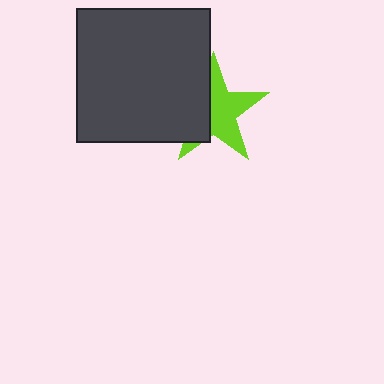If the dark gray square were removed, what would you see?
You would see the complete lime star.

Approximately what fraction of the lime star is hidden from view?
Roughly 43% of the lime star is hidden behind the dark gray square.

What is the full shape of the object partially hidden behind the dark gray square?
The partially hidden object is a lime star.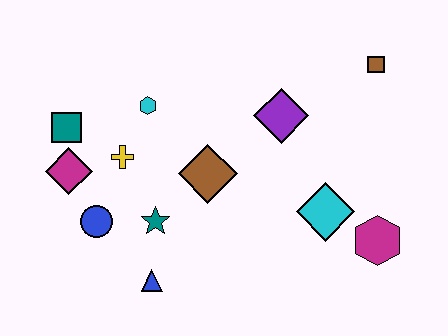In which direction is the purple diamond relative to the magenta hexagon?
The purple diamond is above the magenta hexagon.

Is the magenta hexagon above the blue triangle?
Yes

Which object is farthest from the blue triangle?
The brown square is farthest from the blue triangle.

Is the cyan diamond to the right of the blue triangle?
Yes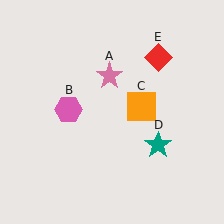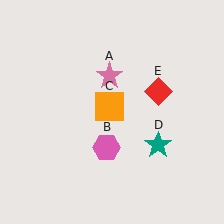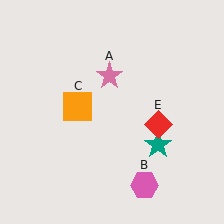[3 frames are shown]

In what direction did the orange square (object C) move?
The orange square (object C) moved left.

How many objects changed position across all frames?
3 objects changed position: pink hexagon (object B), orange square (object C), red diamond (object E).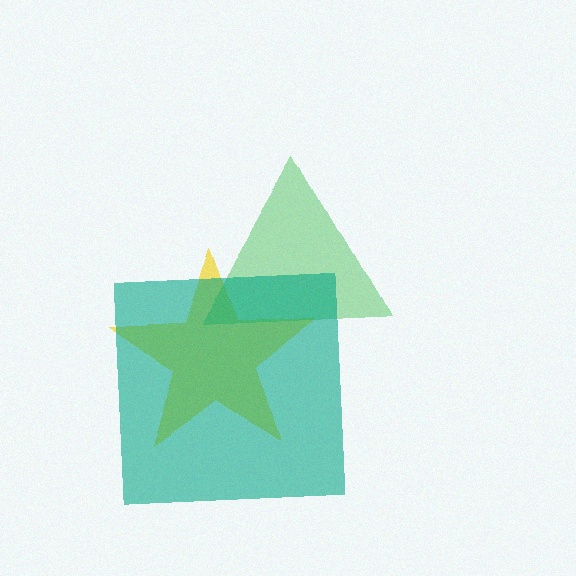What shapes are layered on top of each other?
The layered shapes are: a yellow star, a green triangle, a teal square.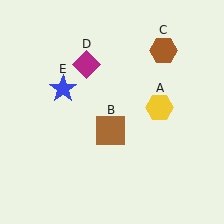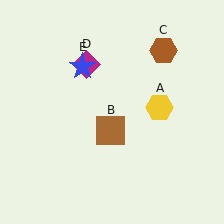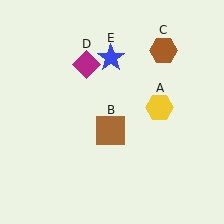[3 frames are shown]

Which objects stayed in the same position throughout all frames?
Yellow hexagon (object A) and brown square (object B) and brown hexagon (object C) and magenta diamond (object D) remained stationary.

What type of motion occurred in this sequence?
The blue star (object E) rotated clockwise around the center of the scene.